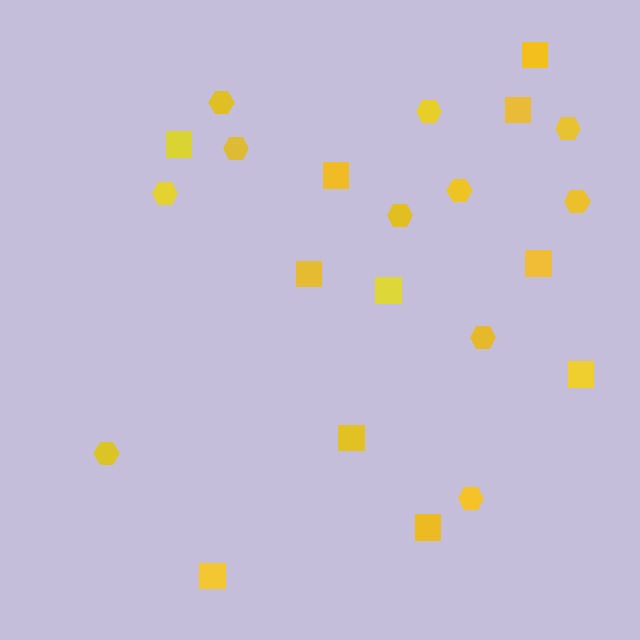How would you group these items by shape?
There are 2 groups: one group of hexagons (11) and one group of squares (11).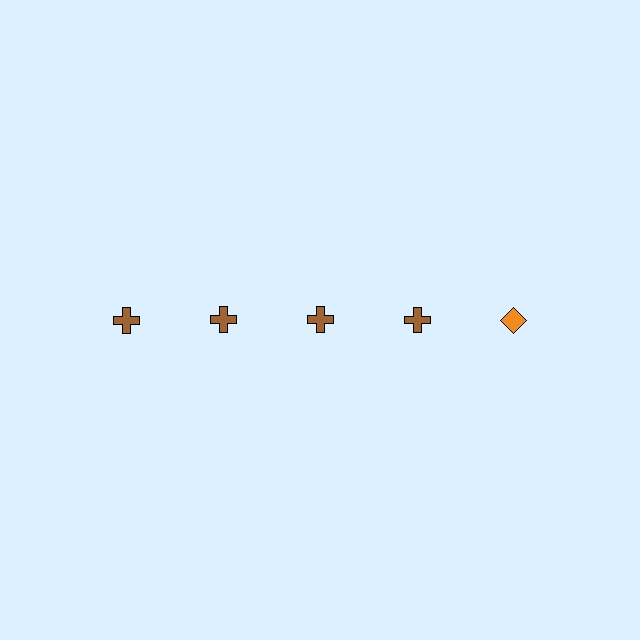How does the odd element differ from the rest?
It differs in both color (orange instead of brown) and shape (diamond instead of cross).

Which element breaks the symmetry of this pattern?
The orange diamond in the top row, rightmost column breaks the symmetry. All other shapes are brown crosses.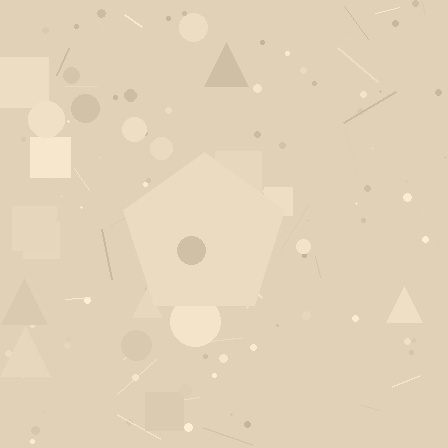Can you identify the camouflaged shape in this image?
The camouflaged shape is a pentagon.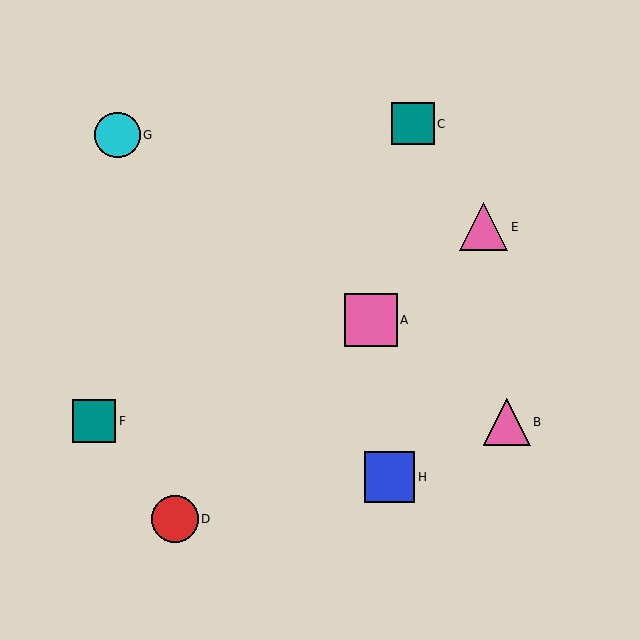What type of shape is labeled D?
Shape D is a red circle.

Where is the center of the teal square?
The center of the teal square is at (413, 124).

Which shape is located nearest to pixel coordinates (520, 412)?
The pink triangle (labeled B) at (507, 422) is nearest to that location.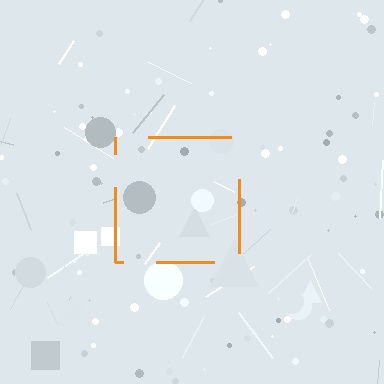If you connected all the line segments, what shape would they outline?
They would outline a square.